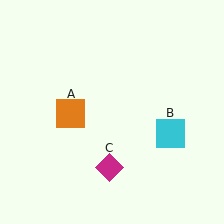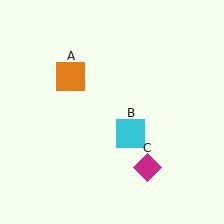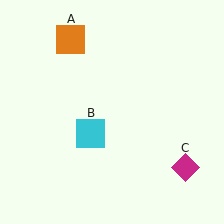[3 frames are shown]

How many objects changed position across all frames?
3 objects changed position: orange square (object A), cyan square (object B), magenta diamond (object C).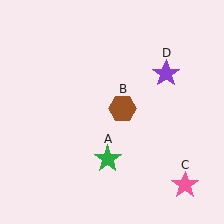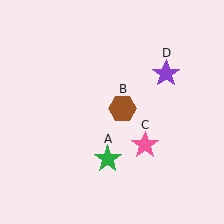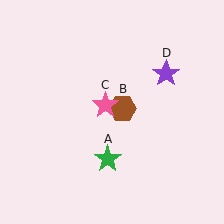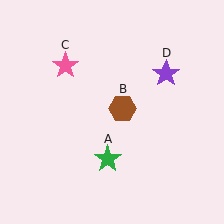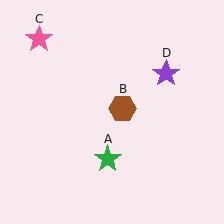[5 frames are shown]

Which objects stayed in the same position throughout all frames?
Green star (object A) and brown hexagon (object B) and purple star (object D) remained stationary.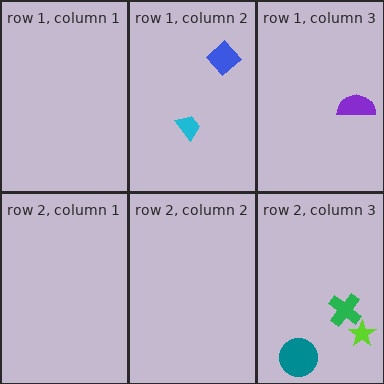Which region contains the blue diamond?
The row 1, column 2 region.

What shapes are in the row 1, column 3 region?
The purple semicircle.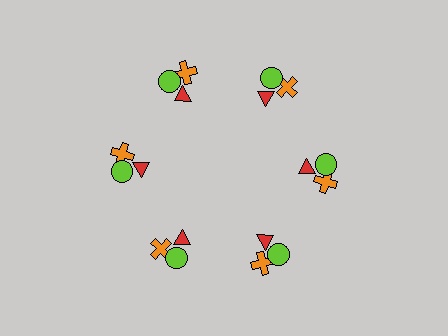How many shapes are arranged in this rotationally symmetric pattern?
There are 18 shapes, arranged in 6 groups of 3.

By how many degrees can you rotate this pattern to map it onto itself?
The pattern maps onto itself every 60 degrees of rotation.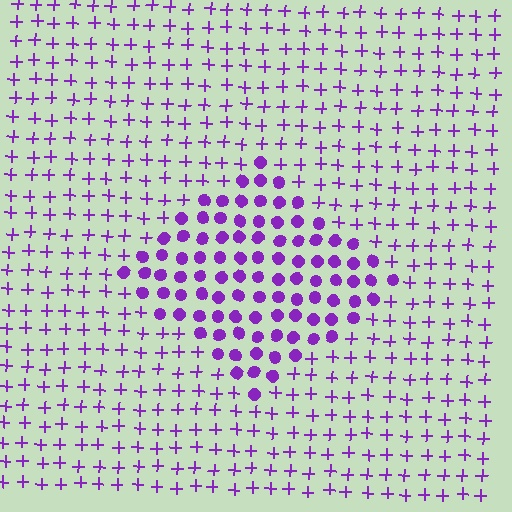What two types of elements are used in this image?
The image uses circles inside the diamond region and plus signs outside it.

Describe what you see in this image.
The image is filled with small purple elements arranged in a uniform grid. A diamond-shaped region contains circles, while the surrounding area contains plus signs. The boundary is defined purely by the change in element shape.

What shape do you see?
I see a diamond.